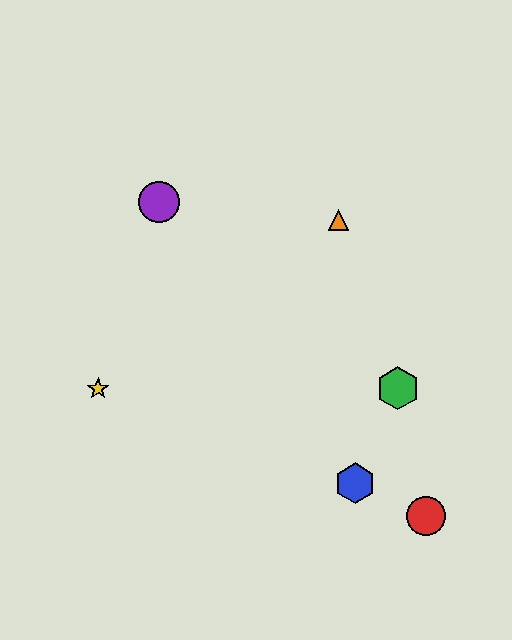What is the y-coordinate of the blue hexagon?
The blue hexagon is at y≈483.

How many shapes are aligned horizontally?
2 shapes (the green hexagon, the yellow star) are aligned horizontally.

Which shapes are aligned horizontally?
The green hexagon, the yellow star are aligned horizontally.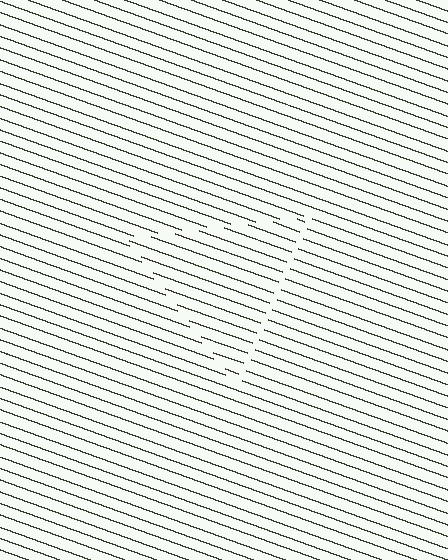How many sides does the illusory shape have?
3 sides — the line-ends trace a triangle.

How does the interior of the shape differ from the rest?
The interior of the shape contains the same grating, shifted by half a period — the contour is defined by the phase discontinuity where line-ends from the inner and outer gratings abut.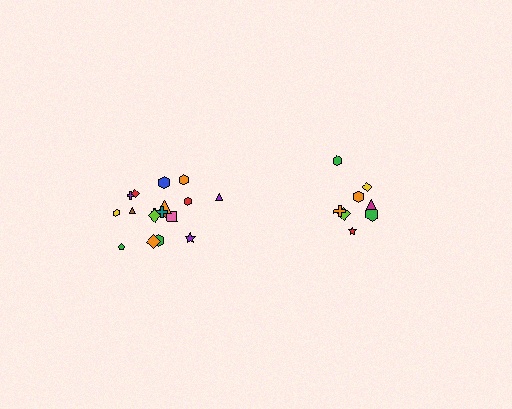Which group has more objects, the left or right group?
The left group.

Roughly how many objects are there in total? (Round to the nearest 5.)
Roughly 25 objects in total.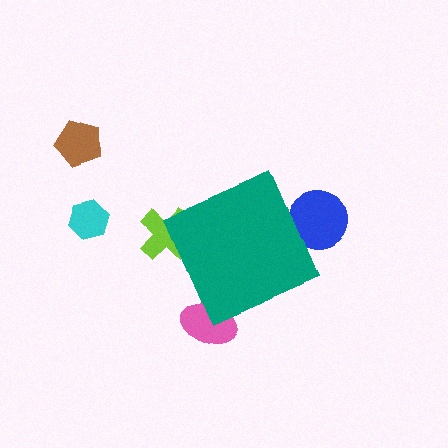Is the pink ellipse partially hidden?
Yes, the pink ellipse is partially hidden behind the teal diamond.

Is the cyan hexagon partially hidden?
No, the cyan hexagon is fully visible.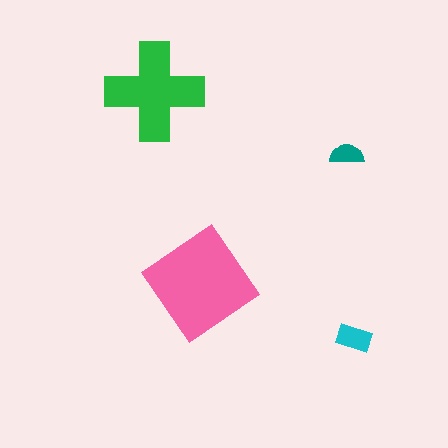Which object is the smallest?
The teal semicircle.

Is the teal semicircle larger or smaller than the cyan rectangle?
Smaller.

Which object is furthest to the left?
The green cross is leftmost.